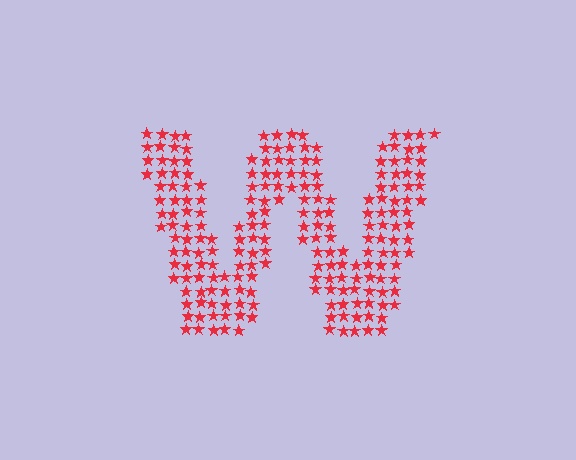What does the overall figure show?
The overall figure shows the letter W.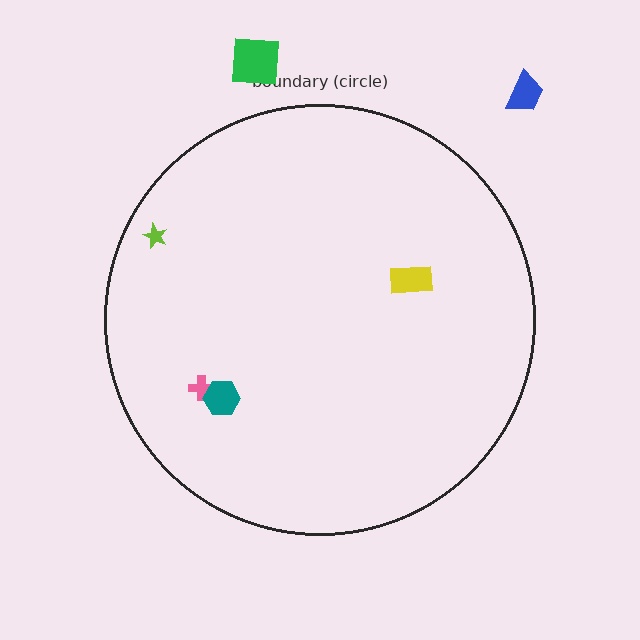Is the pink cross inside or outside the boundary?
Inside.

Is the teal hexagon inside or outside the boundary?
Inside.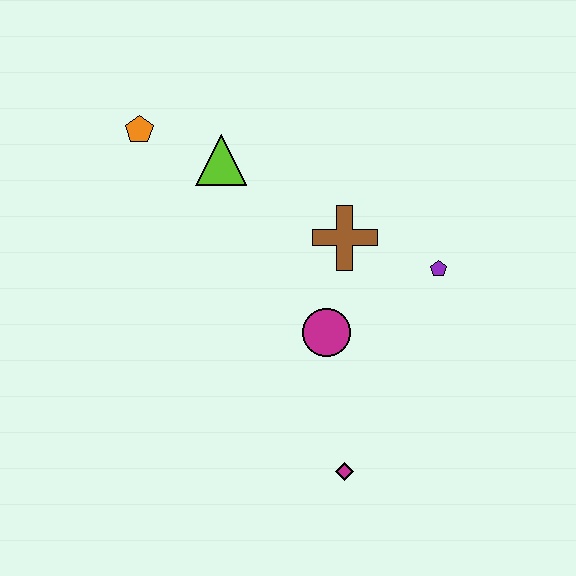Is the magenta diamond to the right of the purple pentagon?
No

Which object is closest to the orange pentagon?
The lime triangle is closest to the orange pentagon.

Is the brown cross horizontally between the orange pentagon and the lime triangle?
No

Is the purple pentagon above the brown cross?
No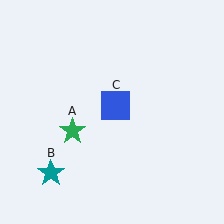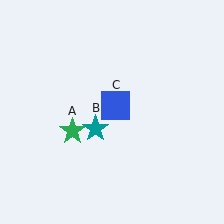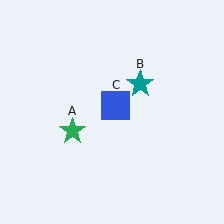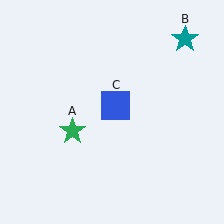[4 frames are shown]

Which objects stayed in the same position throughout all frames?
Green star (object A) and blue square (object C) remained stationary.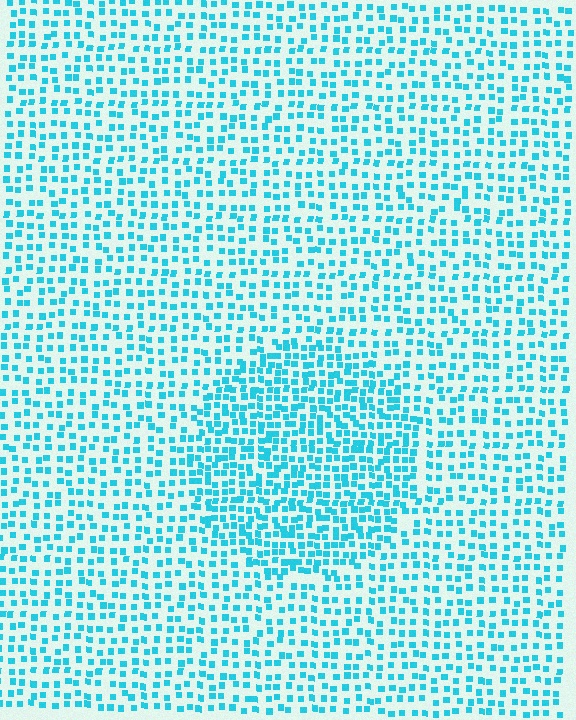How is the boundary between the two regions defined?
The boundary is defined by a change in element density (approximately 1.7x ratio). All elements are the same color, size, and shape.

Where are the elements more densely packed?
The elements are more densely packed inside the circle boundary.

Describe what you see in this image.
The image contains small cyan elements arranged at two different densities. A circle-shaped region is visible where the elements are more densely packed than the surrounding area.